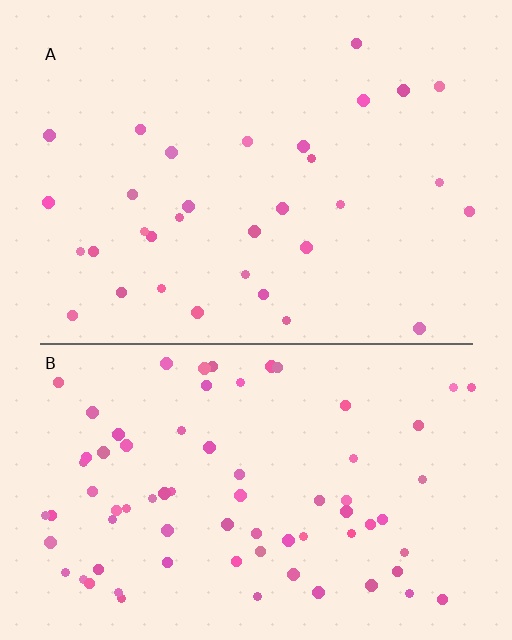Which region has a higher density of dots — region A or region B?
B (the bottom).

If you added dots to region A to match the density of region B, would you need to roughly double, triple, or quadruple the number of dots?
Approximately double.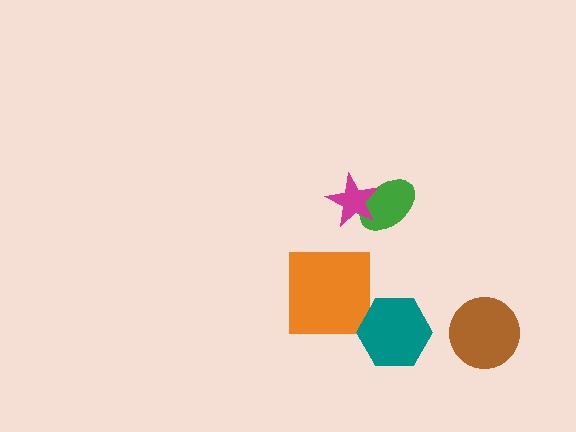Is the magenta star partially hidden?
No, no other shape covers it.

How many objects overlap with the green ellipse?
1 object overlaps with the green ellipse.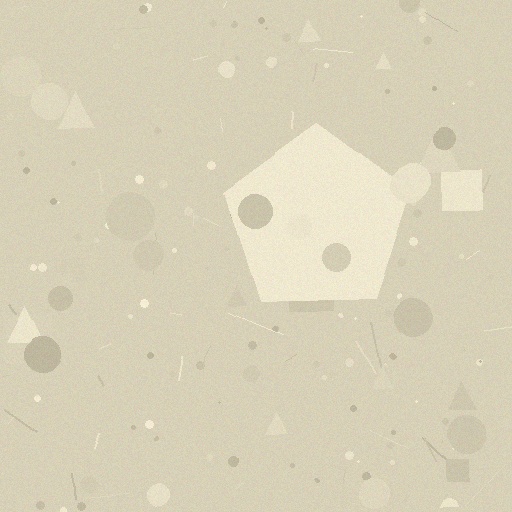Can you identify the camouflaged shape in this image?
The camouflaged shape is a pentagon.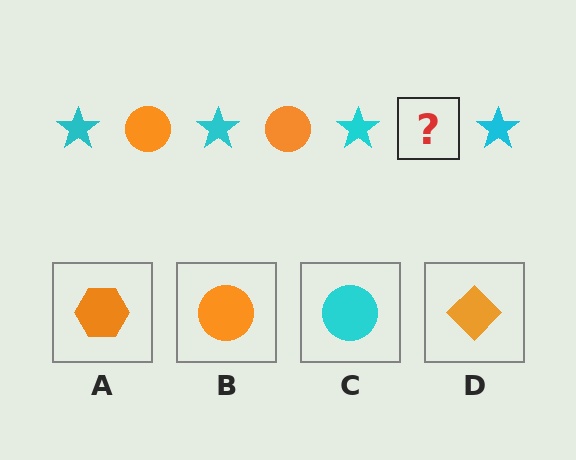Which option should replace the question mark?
Option B.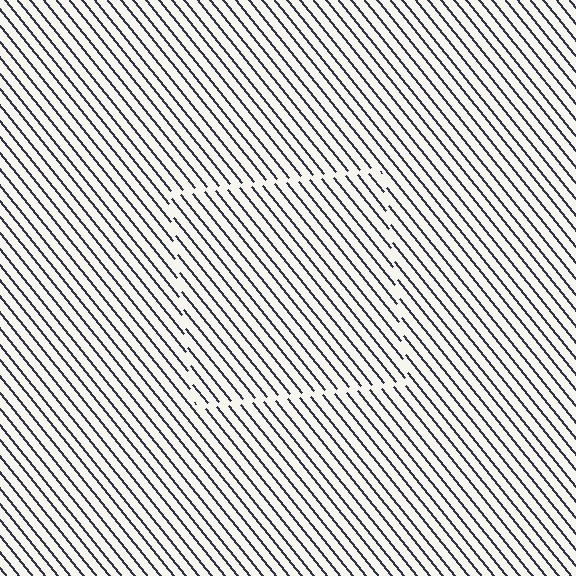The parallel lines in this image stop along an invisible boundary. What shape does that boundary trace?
An illusory square. The interior of the shape contains the same grating, shifted by half a period — the contour is defined by the phase discontinuity where line-ends from the inner and outer gratings abut.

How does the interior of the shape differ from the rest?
The interior of the shape contains the same grating, shifted by half a period — the contour is defined by the phase discontinuity where line-ends from the inner and outer gratings abut.